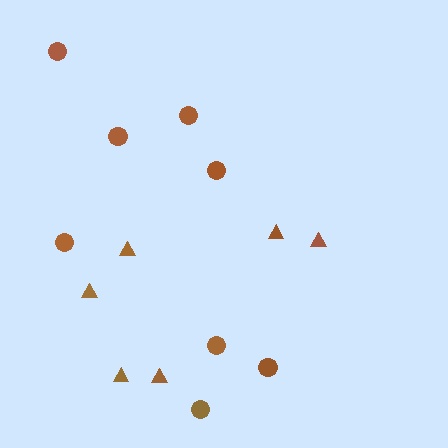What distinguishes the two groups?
There are 2 groups: one group of triangles (6) and one group of circles (8).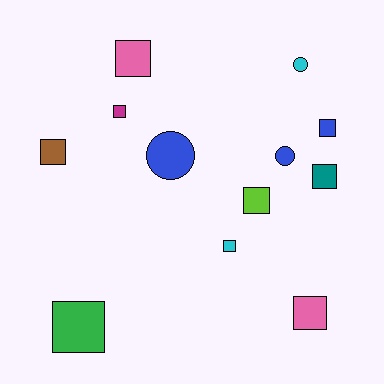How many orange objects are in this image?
There are no orange objects.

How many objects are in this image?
There are 12 objects.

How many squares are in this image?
There are 9 squares.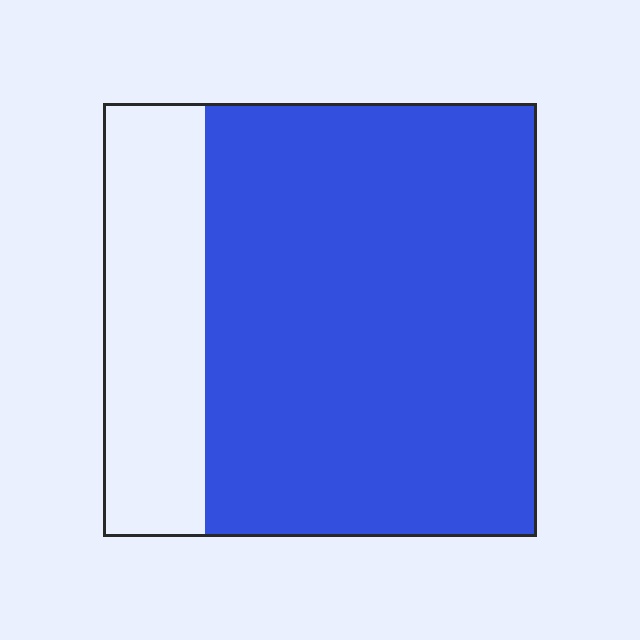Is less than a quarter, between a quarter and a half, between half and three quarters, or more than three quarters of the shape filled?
More than three quarters.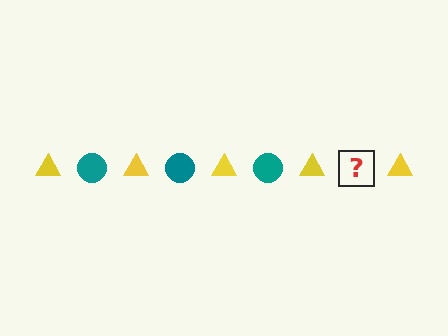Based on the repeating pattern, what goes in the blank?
The blank should be a teal circle.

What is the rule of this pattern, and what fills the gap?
The rule is that the pattern alternates between yellow triangle and teal circle. The gap should be filled with a teal circle.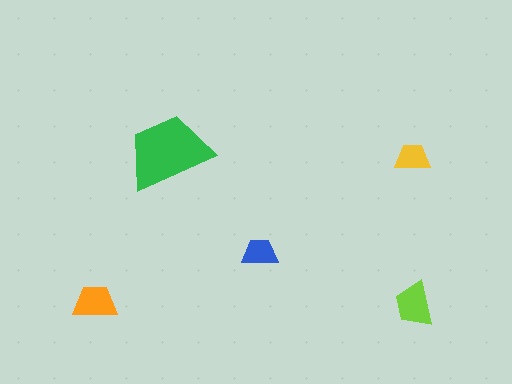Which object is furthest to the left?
The orange trapezoid is leftmost.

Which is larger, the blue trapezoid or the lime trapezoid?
The lime one.